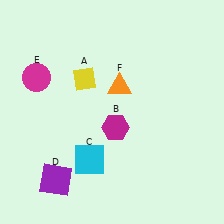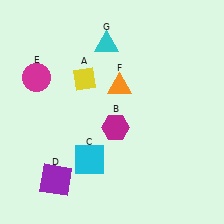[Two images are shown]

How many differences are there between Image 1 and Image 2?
There is 1 difference between the two images.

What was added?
A cyan triangle (G) was added in Image 2.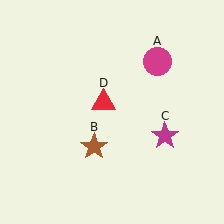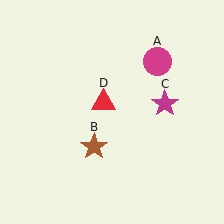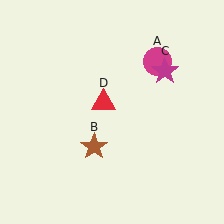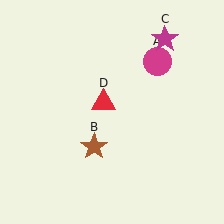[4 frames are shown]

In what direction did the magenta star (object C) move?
The magenta star (object C) moved up.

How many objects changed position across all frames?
1 object changed position: magenta star (object C).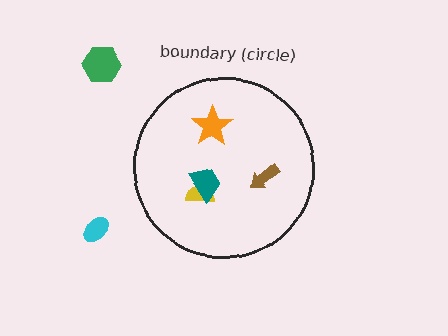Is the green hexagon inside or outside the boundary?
Outside.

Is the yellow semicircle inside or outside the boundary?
Inside.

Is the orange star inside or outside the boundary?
Inside.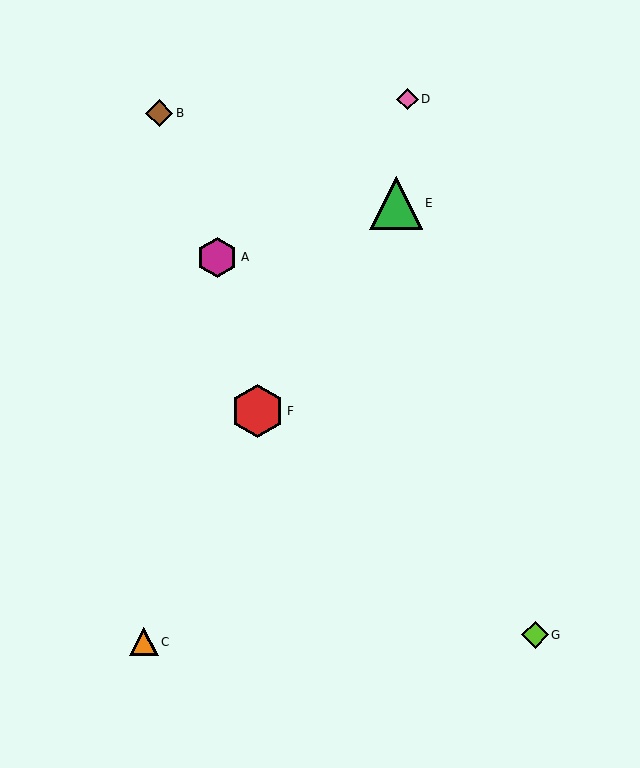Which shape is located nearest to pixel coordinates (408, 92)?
The pink diamond (labeled D) at (408, 99) is nearest to that location.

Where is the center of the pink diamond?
The center of the pink diamond is at (408, 99).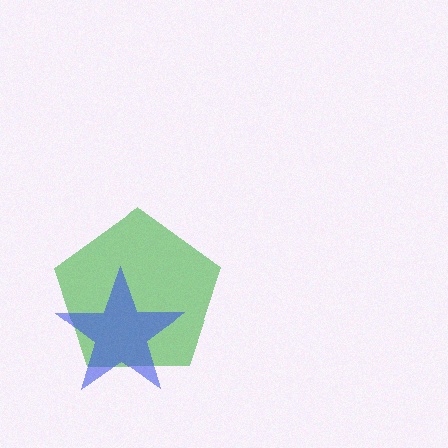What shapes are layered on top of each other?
The layered shapes are: a green pentagon, a blue star.